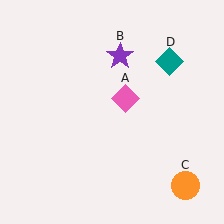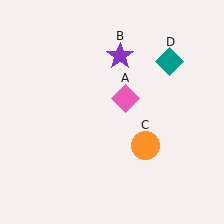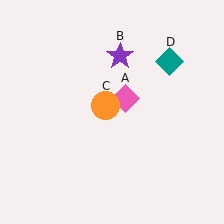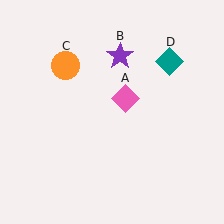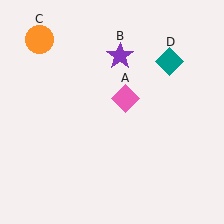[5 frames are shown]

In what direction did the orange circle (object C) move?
The orange circle (object C) moved up and to the left.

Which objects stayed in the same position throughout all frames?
Pink diamond (object A) and purple star (object B) and teal diamond (object D) remained stationary.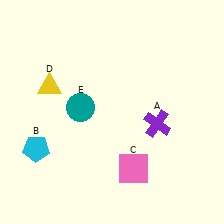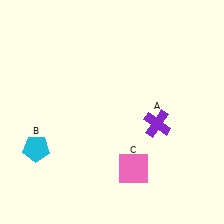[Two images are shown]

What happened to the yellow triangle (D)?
The yellow triangle (D) was removed in Image 2. It was in the top-left area of Image 1.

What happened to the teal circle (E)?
The teal circle (E) was removed in Image 2. It was in the top-left area of Image 1.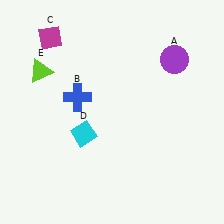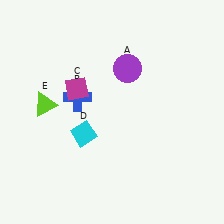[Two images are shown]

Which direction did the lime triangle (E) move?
The lime triangle (E) moved down.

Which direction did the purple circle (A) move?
The purple circle (A) moved left.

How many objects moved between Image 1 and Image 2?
3 objects moved between the two images.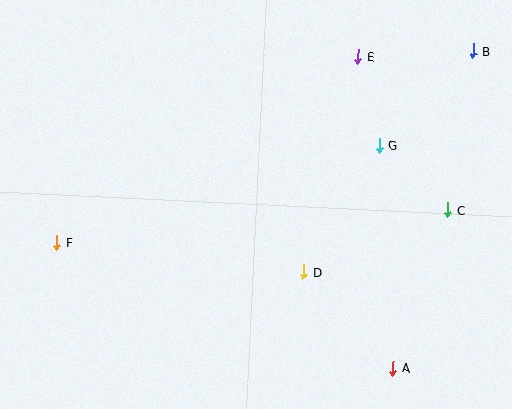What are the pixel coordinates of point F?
Point F is at (57, 243).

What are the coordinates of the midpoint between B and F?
The midpoint between B and F is at (265, 147).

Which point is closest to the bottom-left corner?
Point F is closest to the bottom-left corner.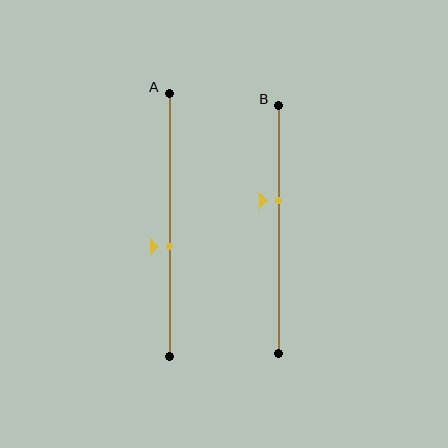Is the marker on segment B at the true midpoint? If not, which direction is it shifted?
No, the marker on segment B is shifted upward by about 12% of the segment length.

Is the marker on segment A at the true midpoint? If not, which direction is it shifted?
No, the marker on segment A is shifted downward by about 8% of the segment length.